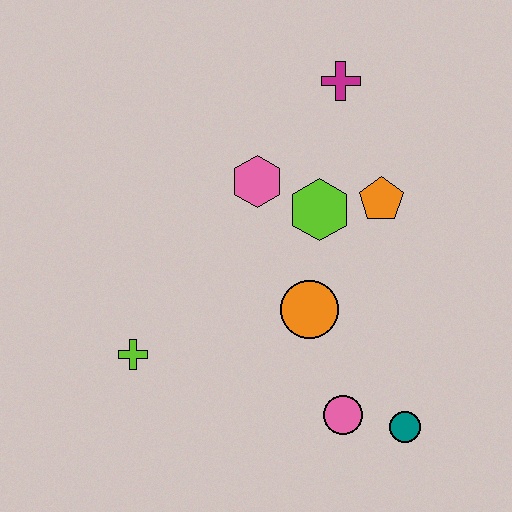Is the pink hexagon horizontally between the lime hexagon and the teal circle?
No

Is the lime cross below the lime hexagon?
Yes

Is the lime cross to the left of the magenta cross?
Yes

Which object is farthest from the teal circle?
The magenta cross is farthest from the teal circle.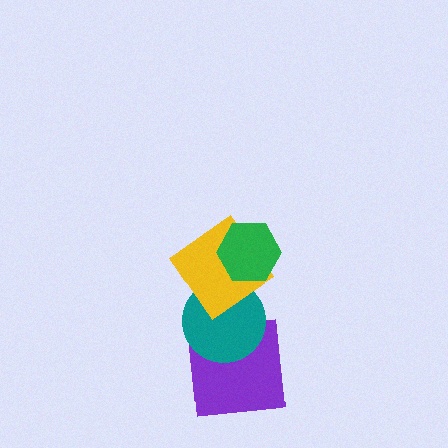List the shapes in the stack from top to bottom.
From top to bottom: the green hexagon, the yellow diamond, the teal circle, the purple square.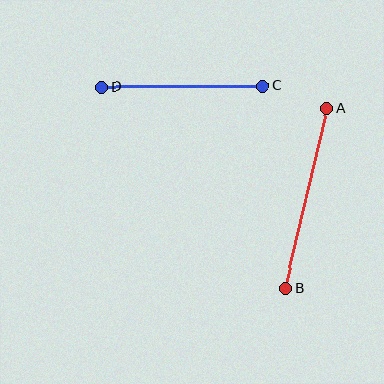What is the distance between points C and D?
The distance is approximately 161 pixels.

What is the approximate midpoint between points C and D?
The midpoint is at approximately (182, 86) pixels.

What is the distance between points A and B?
The distance is approximately 185 pixels.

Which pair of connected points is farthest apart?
Points A and B are farthest apart.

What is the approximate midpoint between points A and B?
The midpoint is at approximately (306, 199) pixels.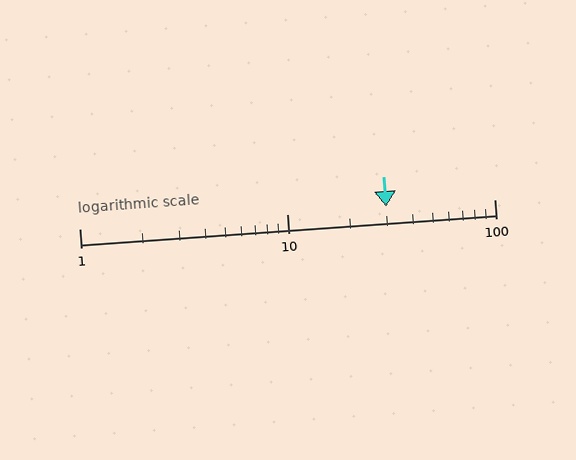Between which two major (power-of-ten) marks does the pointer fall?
The pointer is between 10 and 100.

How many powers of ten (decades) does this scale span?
The scale spans 2 decades, from 1 to 100.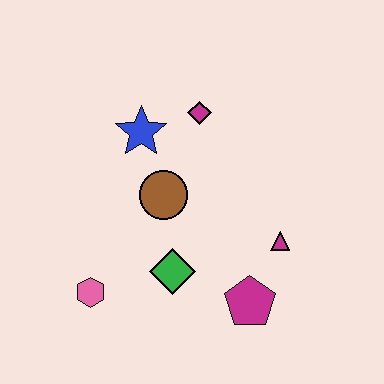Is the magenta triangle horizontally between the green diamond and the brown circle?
No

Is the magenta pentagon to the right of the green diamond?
Yes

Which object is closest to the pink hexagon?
The green diamond is closest to the pink hexagon.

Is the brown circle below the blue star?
Yes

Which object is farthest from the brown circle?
The magenta pentagon is farthest from the brown circle.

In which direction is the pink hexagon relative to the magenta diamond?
The pink hexagon is below the magenta diamond.